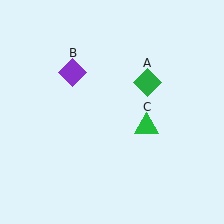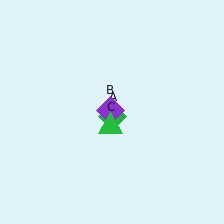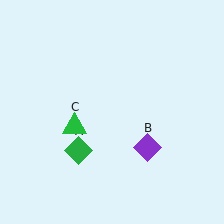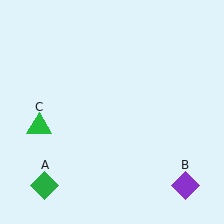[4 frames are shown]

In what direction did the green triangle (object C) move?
The green triangle (object C) moved left.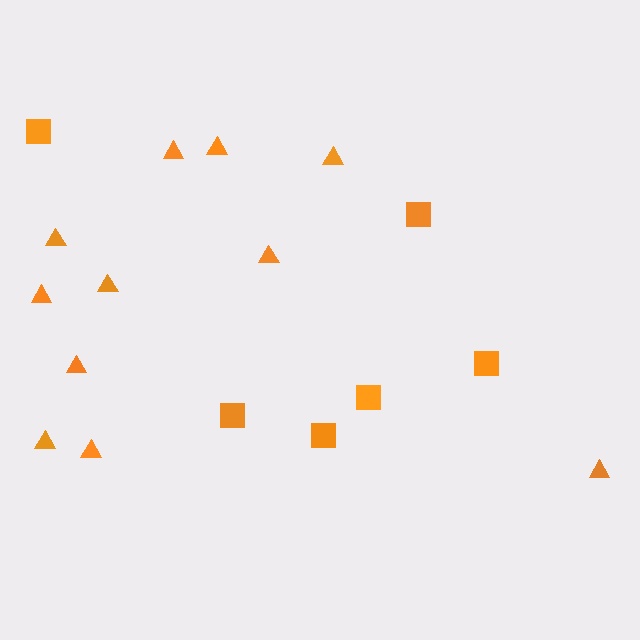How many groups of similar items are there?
There are 2 groups: one group of squares (6) and one group of triangles (11).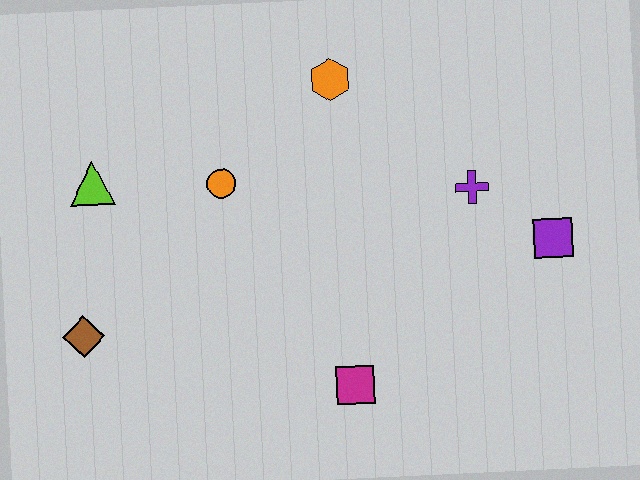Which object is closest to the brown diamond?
The lime triangle is closest to the brown diamond.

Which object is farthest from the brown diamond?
The purple square is farthest from the brown diamond.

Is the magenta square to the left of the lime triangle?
No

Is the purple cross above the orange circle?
No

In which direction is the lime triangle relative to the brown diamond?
The lime triangle is above the brown diamond.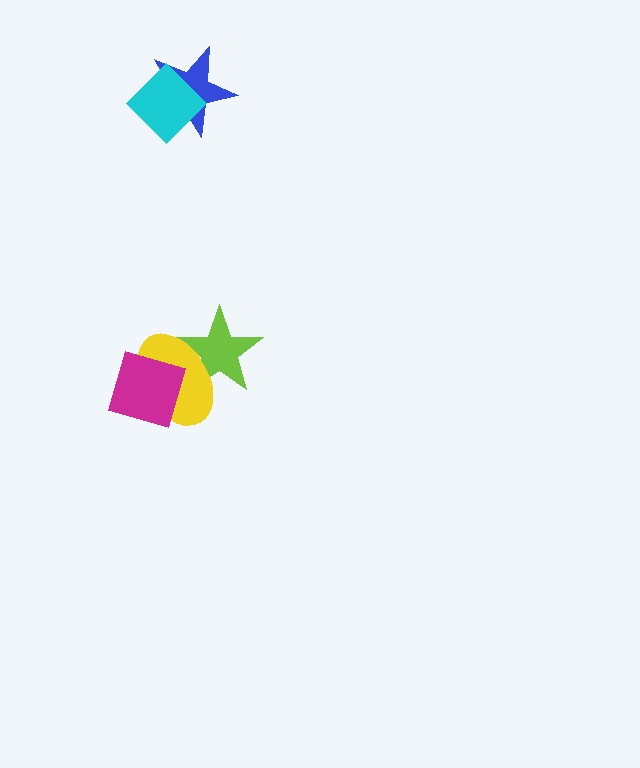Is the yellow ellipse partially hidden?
Yes, it is partially covered by another shape.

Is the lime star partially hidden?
Yes, it is partially covered by another shape.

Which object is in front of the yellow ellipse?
The magenta diamond is in front of the yellow ellipse.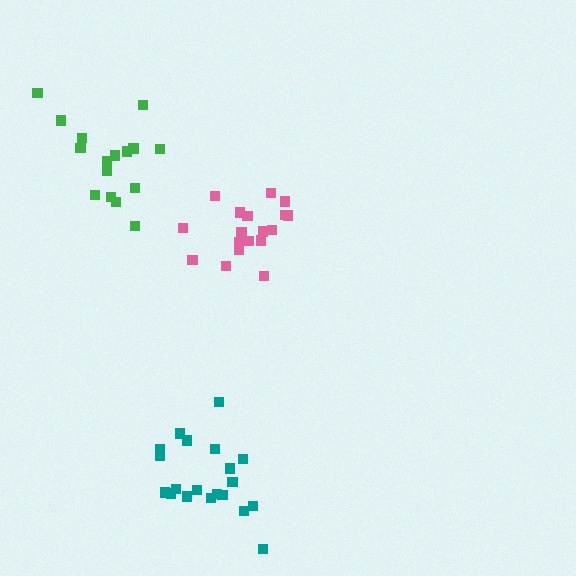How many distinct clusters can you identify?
There are 3 distinct clusters.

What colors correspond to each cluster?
The clusters are colored: teal, pink, green.